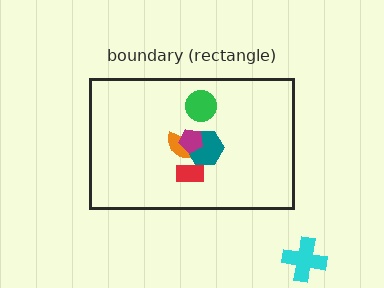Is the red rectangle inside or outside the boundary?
Inside.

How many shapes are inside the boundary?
5 inside, 1 outside.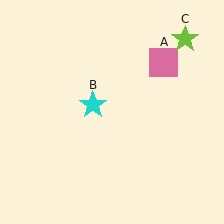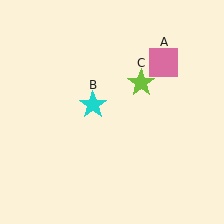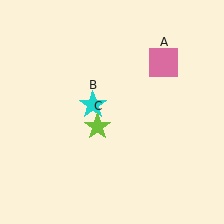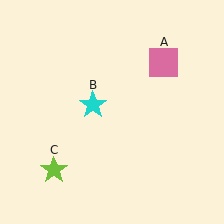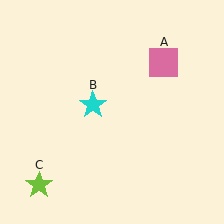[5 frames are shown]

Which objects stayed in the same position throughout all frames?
Pink square (object A) and cyan star (object B) remained stationary.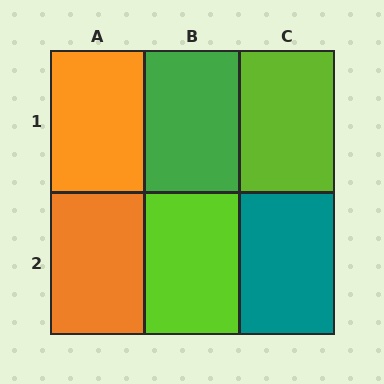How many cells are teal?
1 cell is teal.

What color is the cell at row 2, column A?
Orange.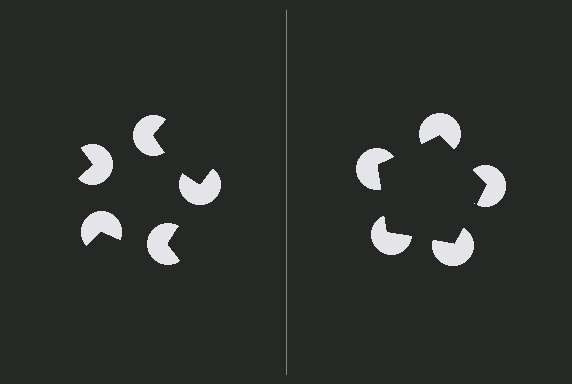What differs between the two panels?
The pac-man discs are positioned identically on both sides; only the wedge orientations differ. On the right they align to a pentagon; on the left they are misaligned.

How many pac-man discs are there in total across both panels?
10 — 5 on each side.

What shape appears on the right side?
An illusory pentagon.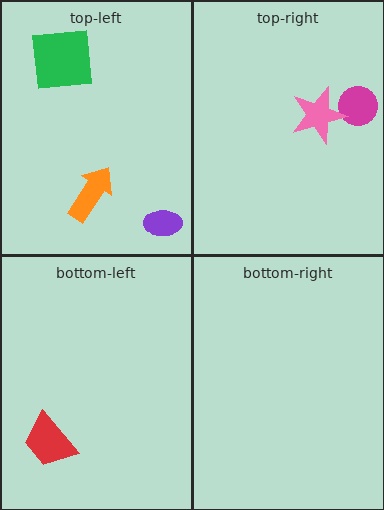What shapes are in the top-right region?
The magenta circle, the pink star.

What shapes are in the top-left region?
The purple ellipse, the orange arrow, the green square.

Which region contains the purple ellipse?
The top-left region.